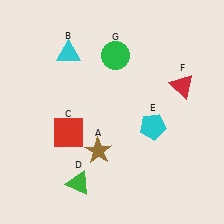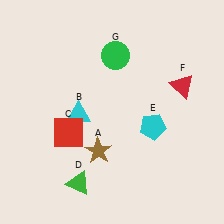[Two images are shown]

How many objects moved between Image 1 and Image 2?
1 object moved between the two images.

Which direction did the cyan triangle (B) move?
The cyan triangle (B) moved down.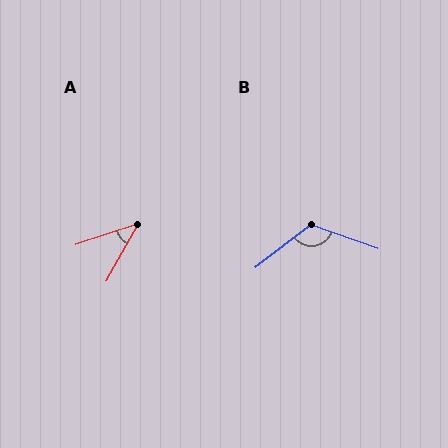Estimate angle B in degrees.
Approximately 123 degrees.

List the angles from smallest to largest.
A (42°), B (123°).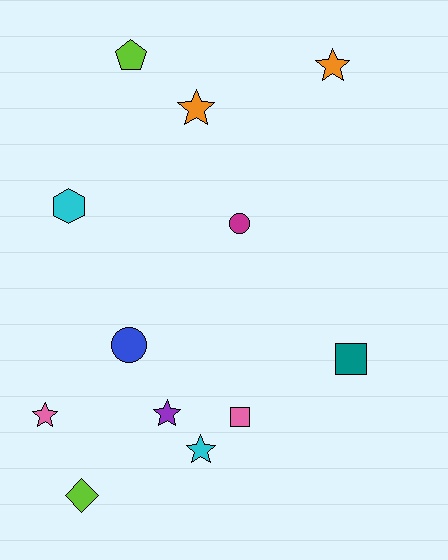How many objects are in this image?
There are 12 objects.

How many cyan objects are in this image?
There are 2 cyan objects.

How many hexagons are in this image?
There is 1 hexagon.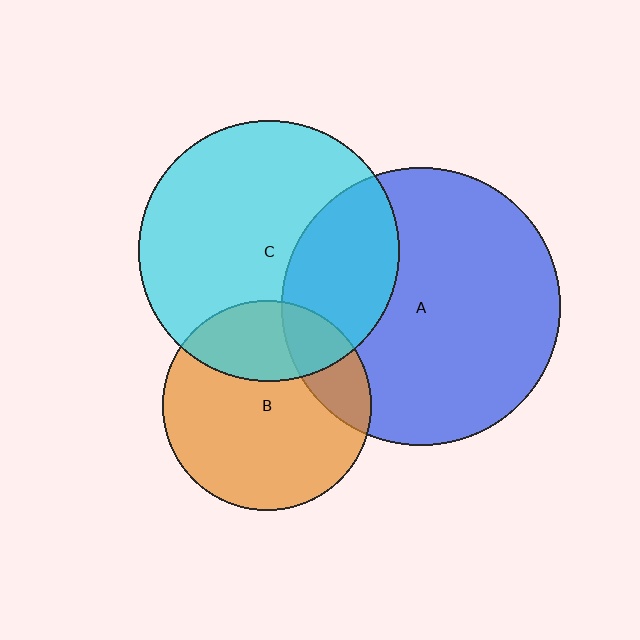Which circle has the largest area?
Circle A (blue).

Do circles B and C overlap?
Yes.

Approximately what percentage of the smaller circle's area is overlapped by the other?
Approximately 30%.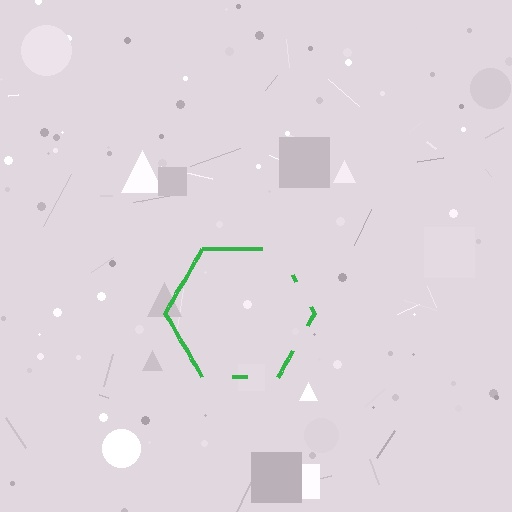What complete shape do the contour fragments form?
The contour fragments form a hexagon.